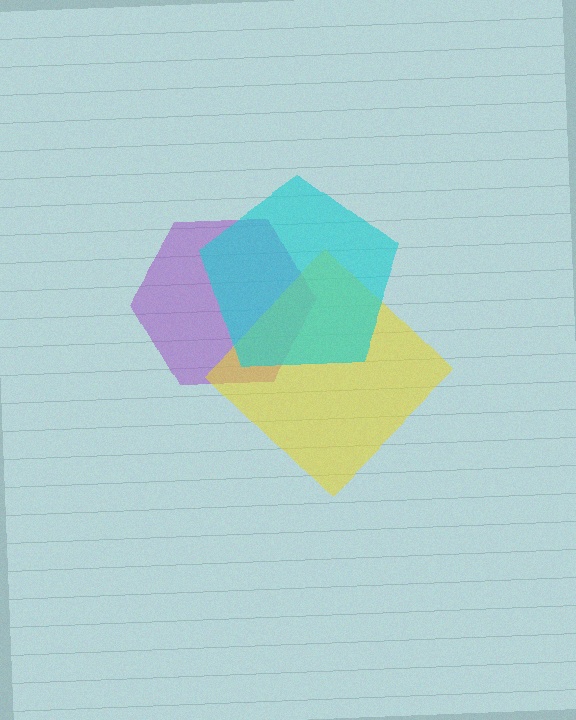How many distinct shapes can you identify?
There are 3 distinct shapes: a purple hexagon, a yellow diamond, a cyan pentagon.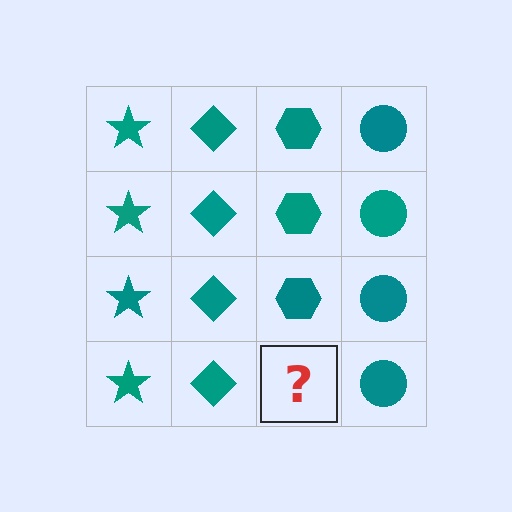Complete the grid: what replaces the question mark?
The question mark should be replaced with a teal hexagon.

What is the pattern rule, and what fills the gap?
The rule is that each column has a consistent shape. The gap should be filled with a teal hexagon.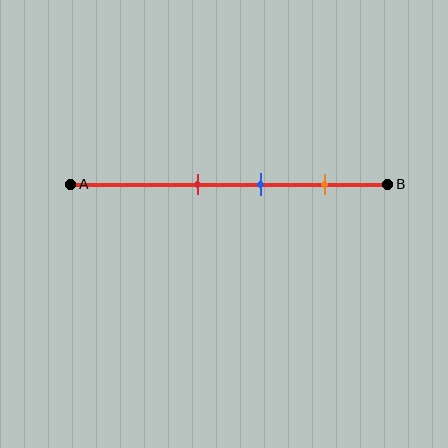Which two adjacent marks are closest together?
The red and blue marks are the closest adjacent pair.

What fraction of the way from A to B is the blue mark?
The blue mark is approximately 60% (0.6) of the way from A to B.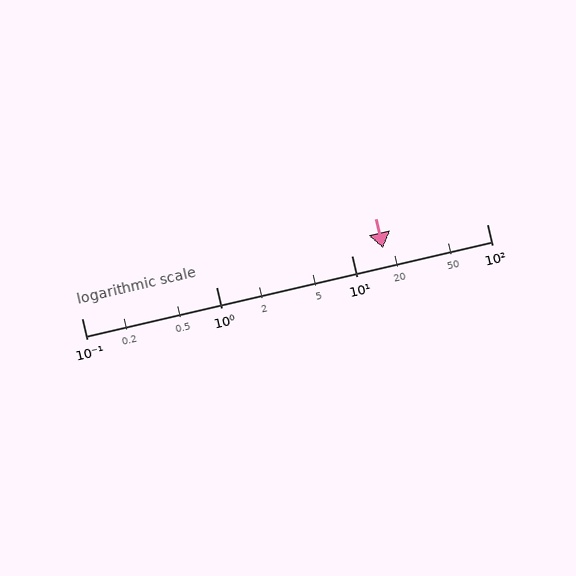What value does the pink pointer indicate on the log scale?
The pointer indicates approximately 17.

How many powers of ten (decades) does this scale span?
The scale spans 3 decades, from 0.1 to 100.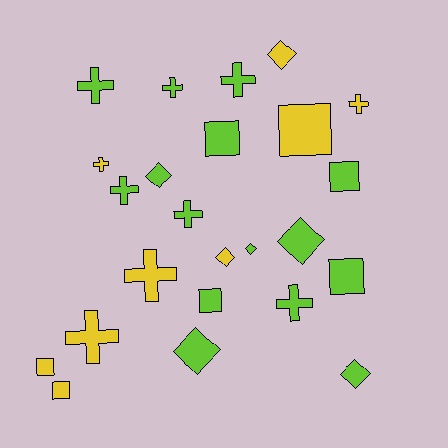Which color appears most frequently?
Lime, with 15 objects.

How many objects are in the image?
There are 24 objects.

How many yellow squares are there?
There are 3 yellow squares.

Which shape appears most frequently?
Cross, with 10 objects.